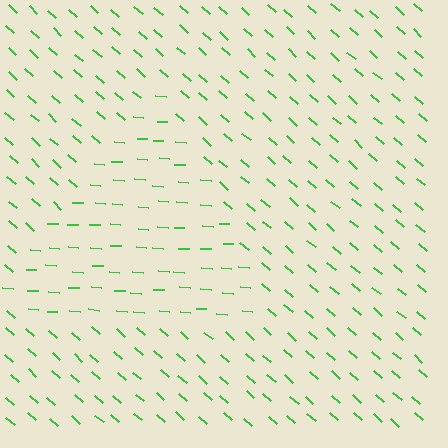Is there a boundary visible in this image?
Yes, there is a texture boundary formed by a change in line orientation.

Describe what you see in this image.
The image is filled with small green line segments. A triangle region in the image has lines oriented differently from the surrounding lines, creating a visible texture boundary.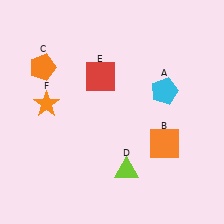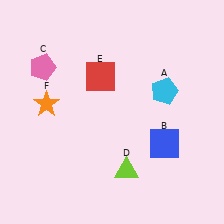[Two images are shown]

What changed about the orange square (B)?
In Image 1, B is orange. In Image 2, it changed to blue.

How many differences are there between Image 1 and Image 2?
There are 2 differences between the two images.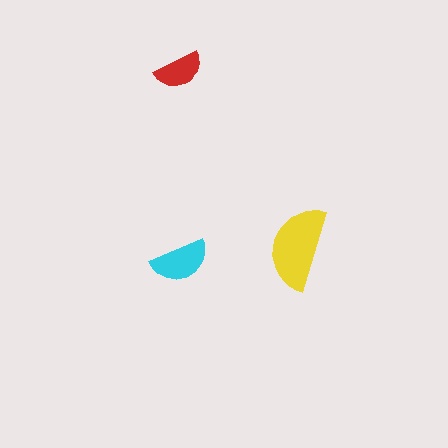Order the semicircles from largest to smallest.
the yellow one, the cyan one, the red one.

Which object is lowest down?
The cyan semicircle is bottommost.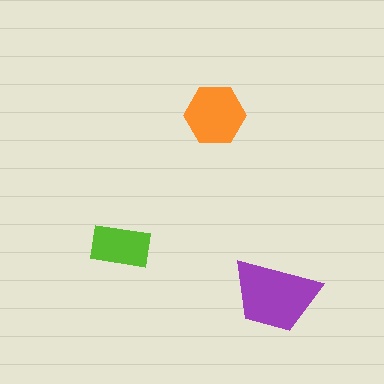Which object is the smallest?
The lime rectangle.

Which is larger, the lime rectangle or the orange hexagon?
The orange hexagon.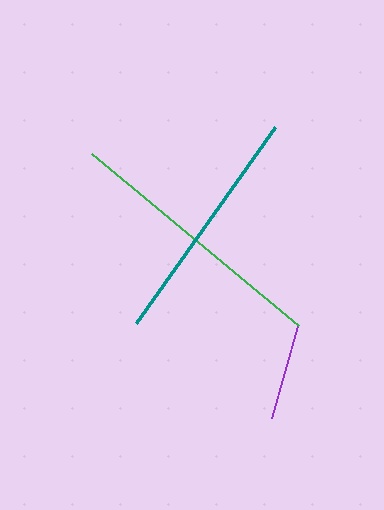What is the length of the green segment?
The green segment is approximately 270 pixels long.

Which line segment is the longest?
The green line is the longest at approximately 270 pixels.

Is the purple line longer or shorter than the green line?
The green line is longer than the purple line.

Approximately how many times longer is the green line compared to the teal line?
The green line is approximately 1.1 times the length of the teal line.